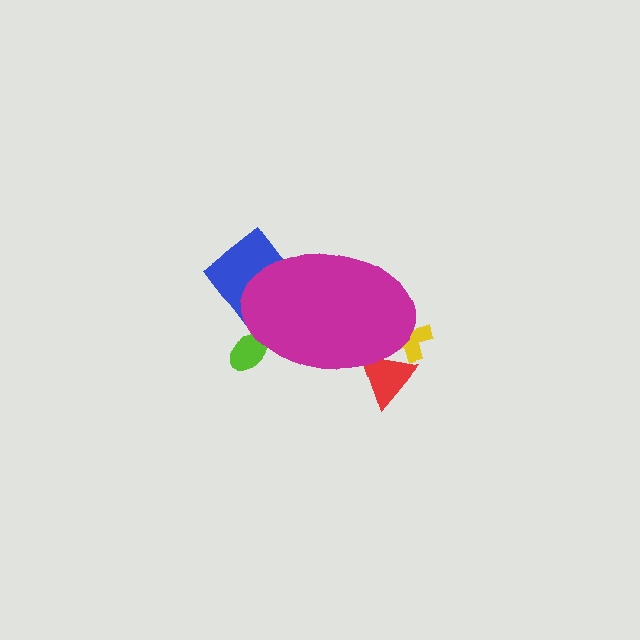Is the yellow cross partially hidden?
Yes, the yellow cross is partially hidden behind the magenta ellipse.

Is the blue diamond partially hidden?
Yes, the blue diamond is partially hidden behind the magenta ellipse.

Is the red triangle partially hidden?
Yes, the red triangle is partially hidden behind the magenta ellipse.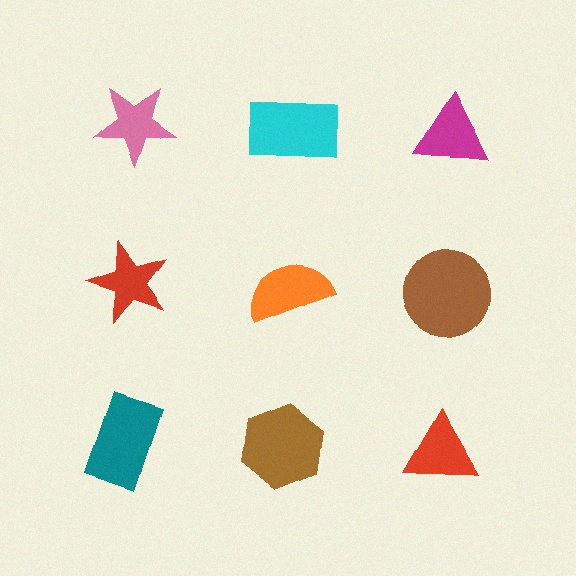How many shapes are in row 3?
3 shapes.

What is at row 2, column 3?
A brown circle.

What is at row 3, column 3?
A red triangle.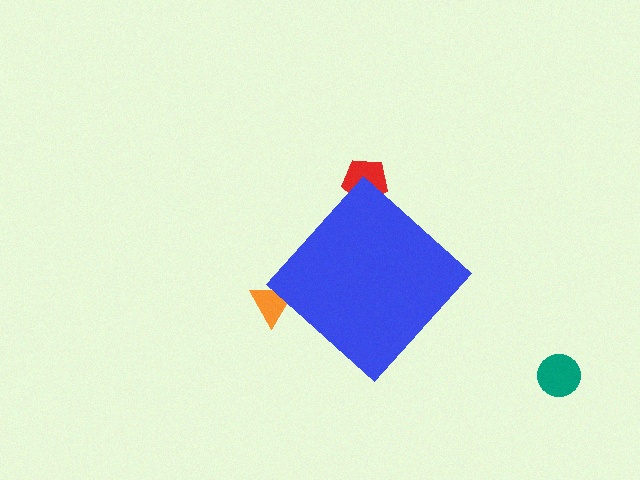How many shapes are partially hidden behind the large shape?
2 shapes are partially hidden.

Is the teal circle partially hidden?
No, the teal circle is fully visible.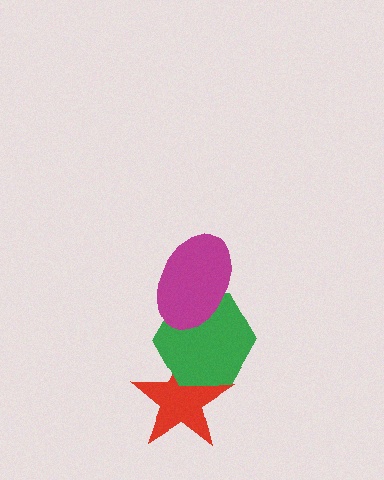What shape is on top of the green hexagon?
The magenta ellipse is on top of the green hexagon.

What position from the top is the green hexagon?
The green hexagon is 2nd from the top.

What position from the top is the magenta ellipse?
The magenta ellipse is 1st from the top.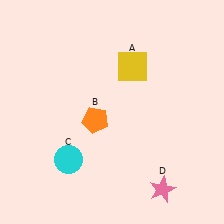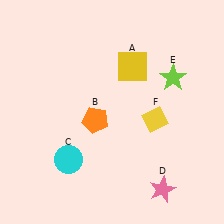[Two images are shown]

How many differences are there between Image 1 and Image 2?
There are 2 differences between the two images.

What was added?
A lime star (E), a yellow diamond (F) were added in Image 2.